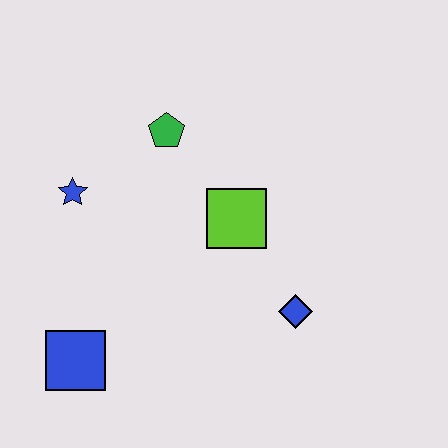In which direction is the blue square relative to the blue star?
The blue square is below the blue star.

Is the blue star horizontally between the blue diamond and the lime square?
No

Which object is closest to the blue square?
The blue star is closest to the blue square.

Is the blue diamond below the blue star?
Yes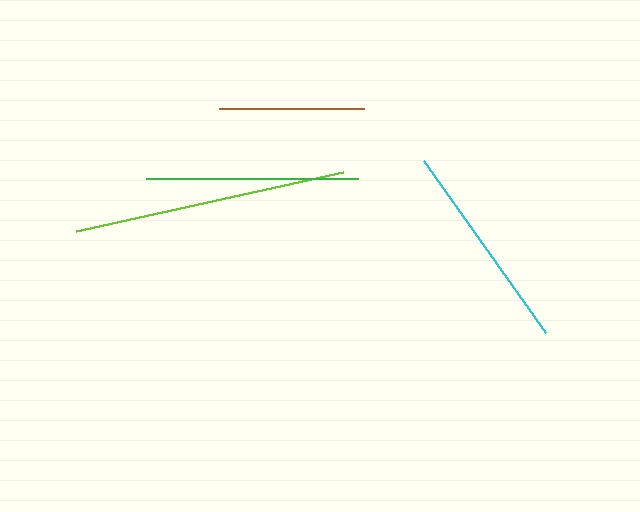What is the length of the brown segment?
The brown segment is approximately 146 pixels long.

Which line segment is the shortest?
The brown line is the shortest at approximately 146 pixels.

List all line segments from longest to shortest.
From longest to shortest: lime, green, cyan, brown.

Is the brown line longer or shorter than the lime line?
The lime line is longer than the brown line.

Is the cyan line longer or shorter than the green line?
The green line is longer than the cyan line.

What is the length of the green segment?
The green segment is approximately 212 pixels long.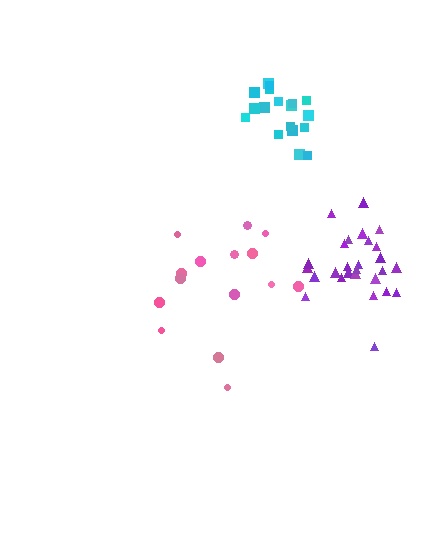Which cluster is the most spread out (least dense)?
Pink.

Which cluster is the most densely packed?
Purple.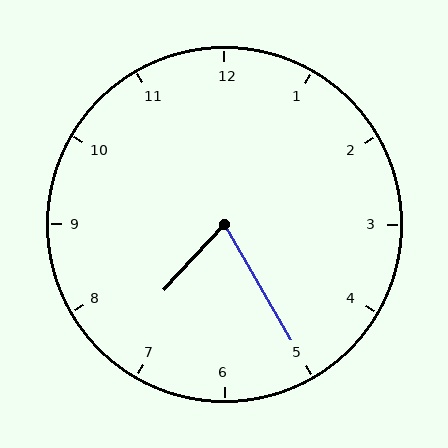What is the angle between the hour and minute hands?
Approximately 72 degrees.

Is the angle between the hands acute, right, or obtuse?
It is acute.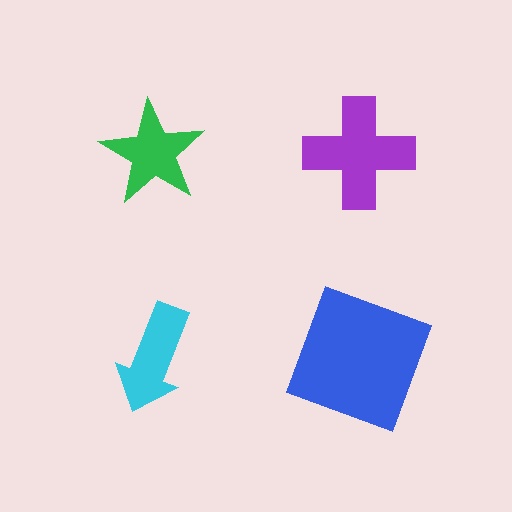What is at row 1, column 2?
A purple cross.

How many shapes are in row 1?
2 shapes.